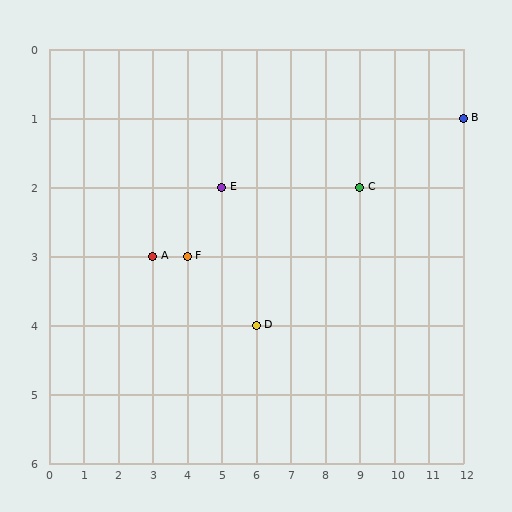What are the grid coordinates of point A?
Point A is at grid coordinates (3, 3).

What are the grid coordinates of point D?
Point D is at grid coordinates (6, 4).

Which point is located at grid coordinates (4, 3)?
Point F is at (4, 3).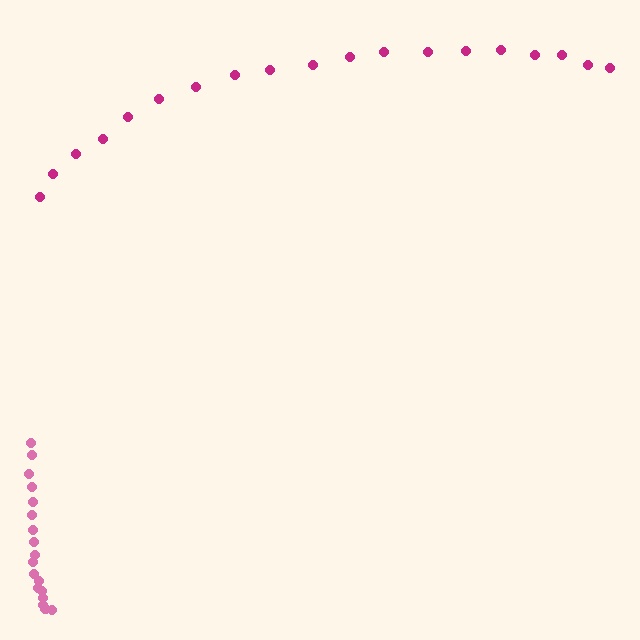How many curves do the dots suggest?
There are 2 distinct paths.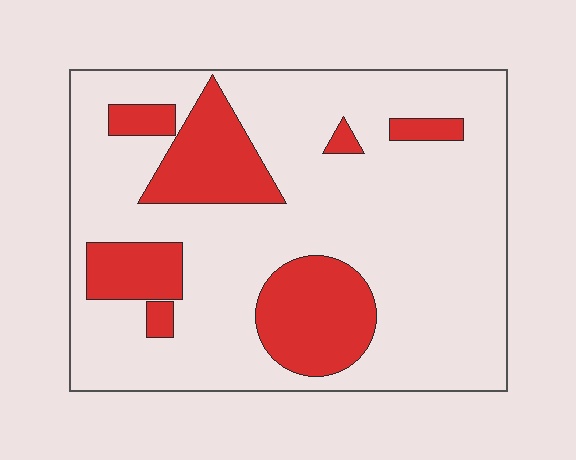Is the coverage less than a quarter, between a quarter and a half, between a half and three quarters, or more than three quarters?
Less than a quarter.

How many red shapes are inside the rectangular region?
7.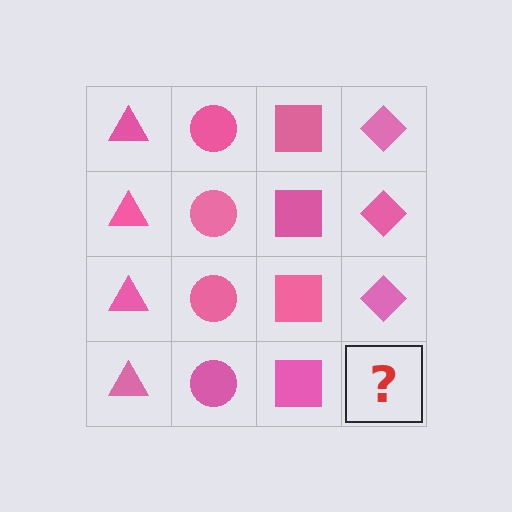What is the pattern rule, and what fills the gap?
The rule is that each column has a consistent shape. The gap should be filled with a pink diamond.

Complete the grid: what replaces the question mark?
The question mark should be replaced with a pink diamond.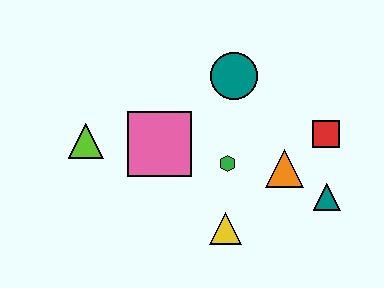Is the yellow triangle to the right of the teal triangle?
No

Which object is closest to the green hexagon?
The orange triangle is closest to the green hexagon.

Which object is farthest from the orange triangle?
The lime triangle is farthest from the orange triangle.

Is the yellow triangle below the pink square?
Yes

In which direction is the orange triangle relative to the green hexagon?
The orange triangle is to the right of the green hexagon.